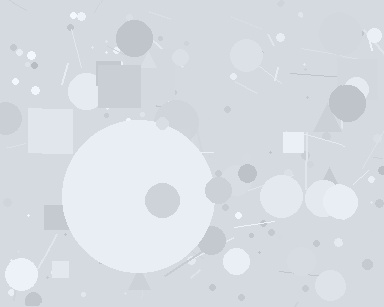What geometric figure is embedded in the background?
A circle is embedded in the background.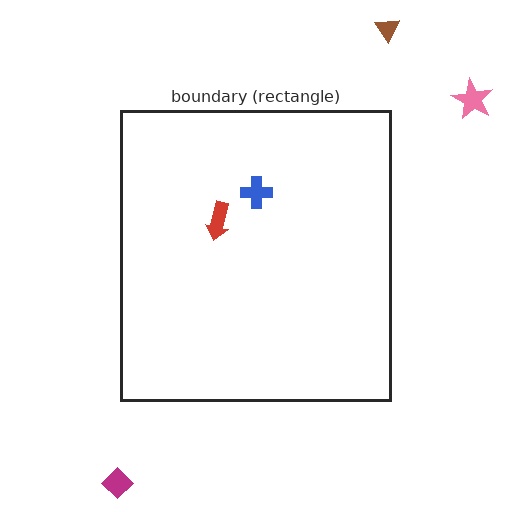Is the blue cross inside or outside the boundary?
Inside.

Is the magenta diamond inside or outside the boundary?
Outside.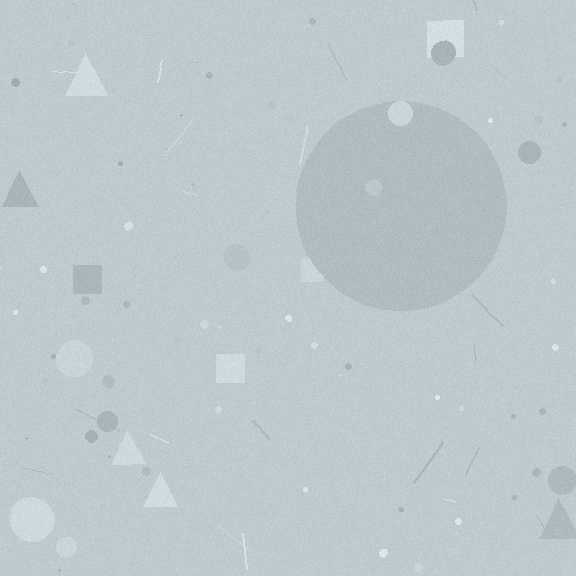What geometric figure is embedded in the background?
A circle is embedded in the background.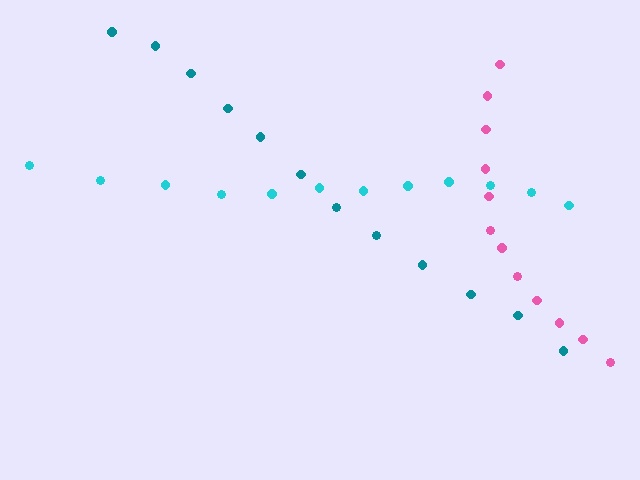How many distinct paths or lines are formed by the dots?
There are 3 distinct paths.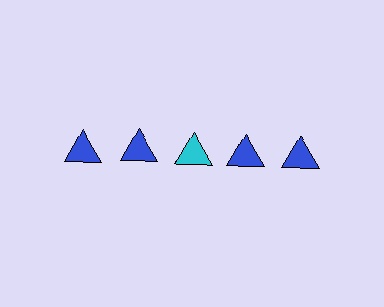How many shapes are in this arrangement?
There are 5 shapes arranged in a grid pattern.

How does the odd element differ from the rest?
It has a different color: cyan instead of blue.